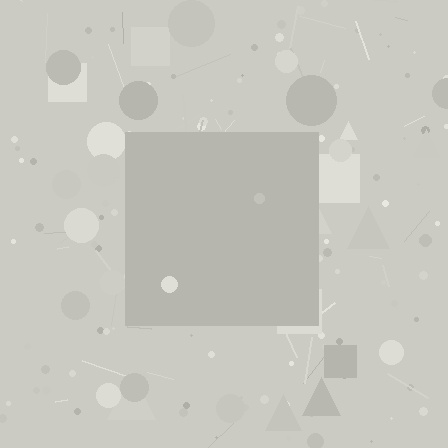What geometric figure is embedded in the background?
A square is embedded in the background.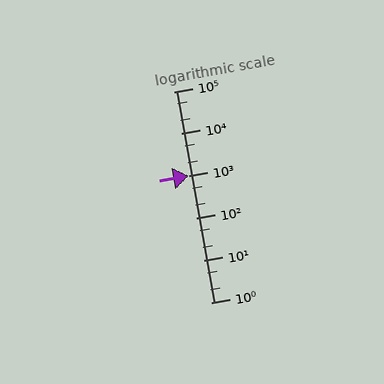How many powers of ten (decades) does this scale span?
The scale spans 5 decades, from 1 to 100000.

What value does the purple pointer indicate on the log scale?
The pointer indicates approximately 980.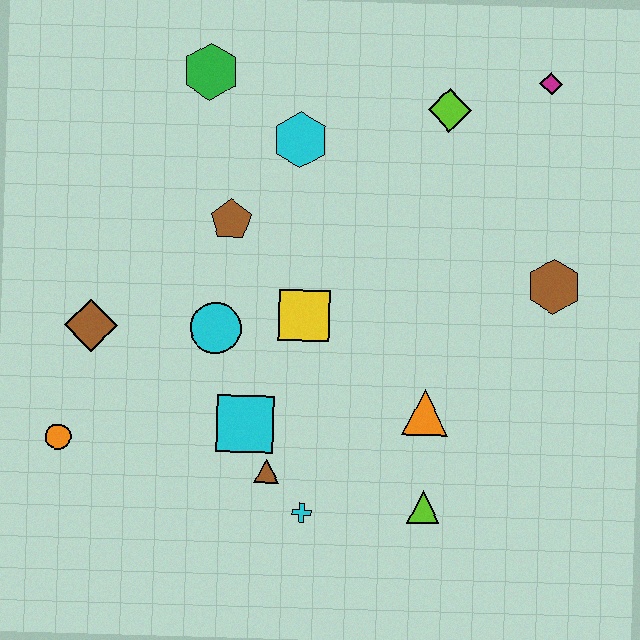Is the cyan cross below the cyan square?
Yes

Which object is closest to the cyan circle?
The yellow square is closest to the cyan circle.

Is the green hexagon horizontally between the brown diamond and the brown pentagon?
Yes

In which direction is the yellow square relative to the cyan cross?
The yellow square is above the cyan cross.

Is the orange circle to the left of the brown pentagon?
Yes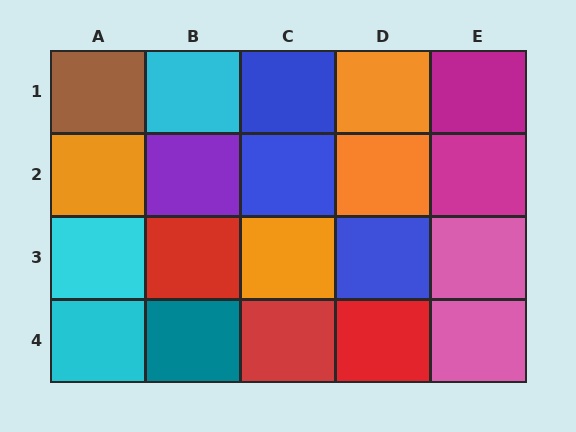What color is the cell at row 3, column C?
Orange.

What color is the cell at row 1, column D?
Orange.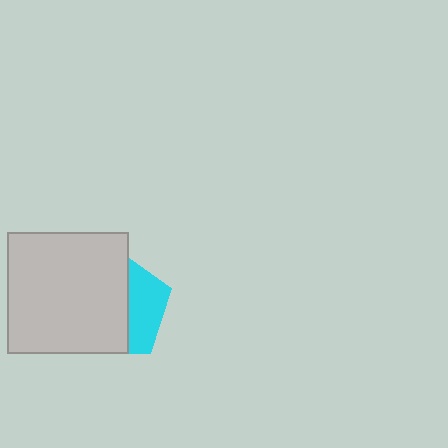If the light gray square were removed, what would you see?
You would see the complete cyan pentagon.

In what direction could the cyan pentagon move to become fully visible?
The cyan pentagon could move right. That would shift it out from behind the light gray square entirely.